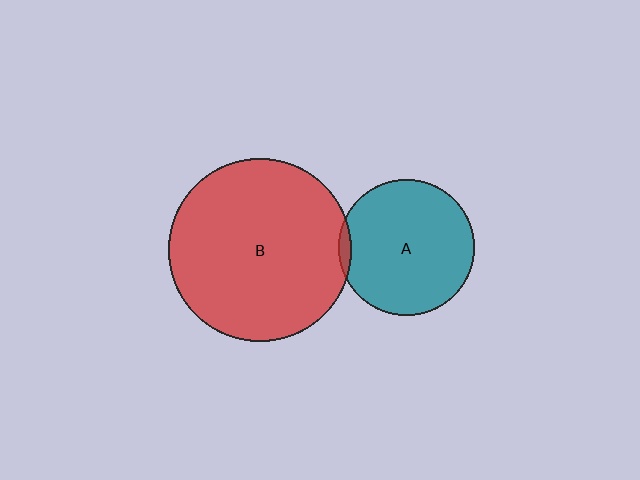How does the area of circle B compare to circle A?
Approximately 1.8 times.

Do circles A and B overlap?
Yes.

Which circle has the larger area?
Circle B (red).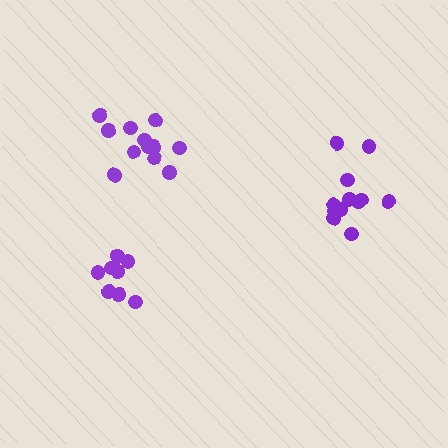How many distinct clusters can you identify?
There are 3 distinct clusters.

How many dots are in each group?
Group 1: 12 dots, Group 2: 8 dots, Group 3: 12 dots (32 total).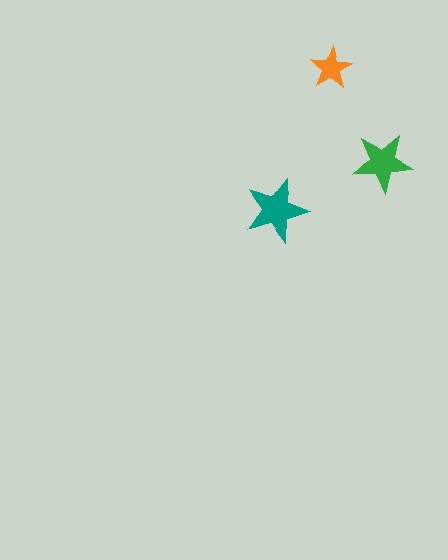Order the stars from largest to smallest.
the teal one, the green one, the orange one.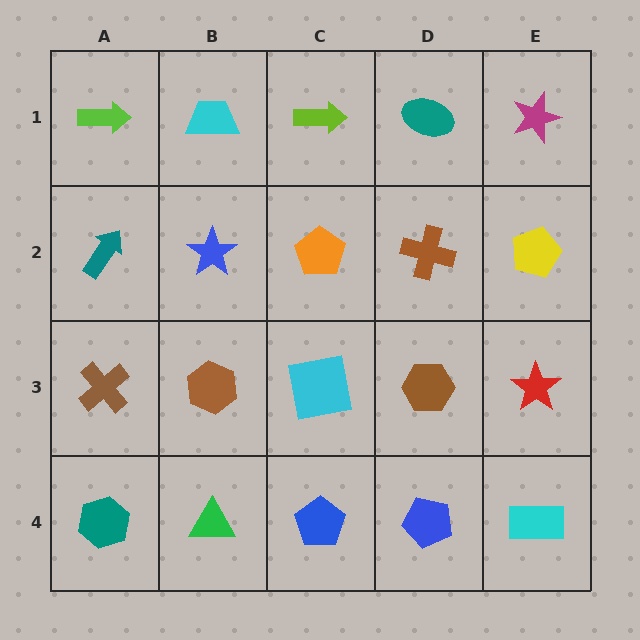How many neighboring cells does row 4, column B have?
3.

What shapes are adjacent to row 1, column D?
A brown cross (row 2, column D), a lime arrow (row 1, column C), a magenta star (row 1, column E).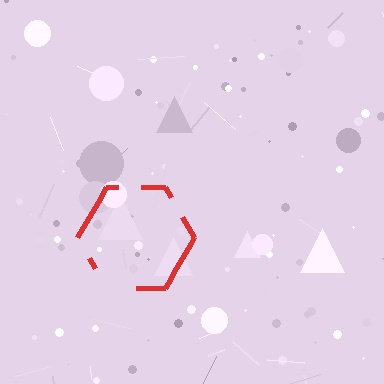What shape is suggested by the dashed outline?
The dashed outline suggests a hexagon.